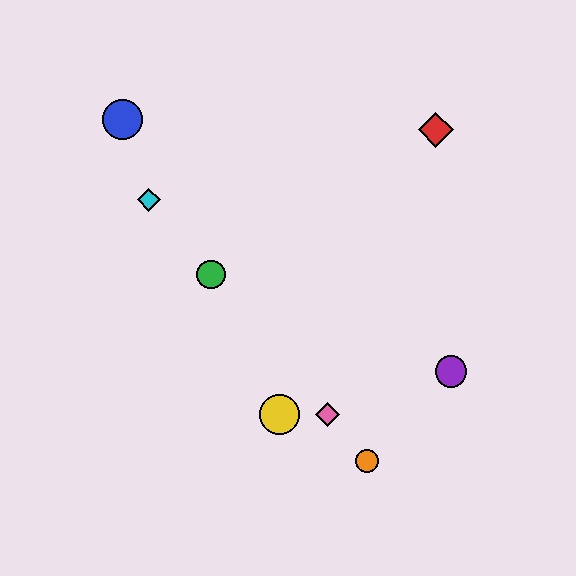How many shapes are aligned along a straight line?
4 shapes (the green circle, the orange circle, the cyan diamond, the pink diamond) are aligned along a straight line.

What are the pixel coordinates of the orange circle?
The orange circle is at (367, 461).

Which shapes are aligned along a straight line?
The green circle, the orange circle, the cyan diamond, the pink diamond are aligned along a straight line.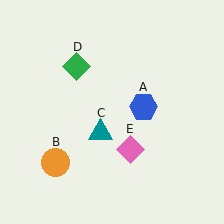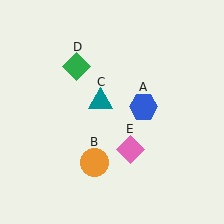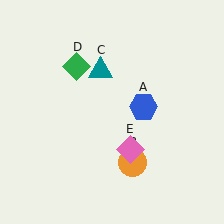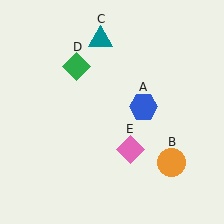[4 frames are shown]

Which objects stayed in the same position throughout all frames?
Blue hexagon (object A) and green diamond (object D) and pink diamond (object E) remained stationary.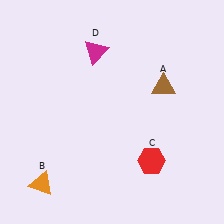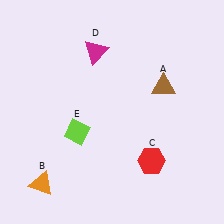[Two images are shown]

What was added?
A lime diamond (E) was added in Image 2.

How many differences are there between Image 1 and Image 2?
There is 1 difference between the two images.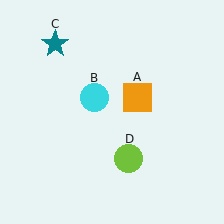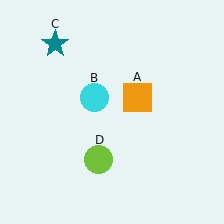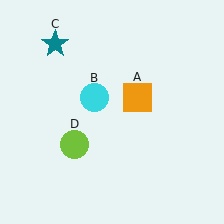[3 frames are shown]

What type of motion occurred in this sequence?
The lime circle (object D) rotated clockwise around the center of the scene.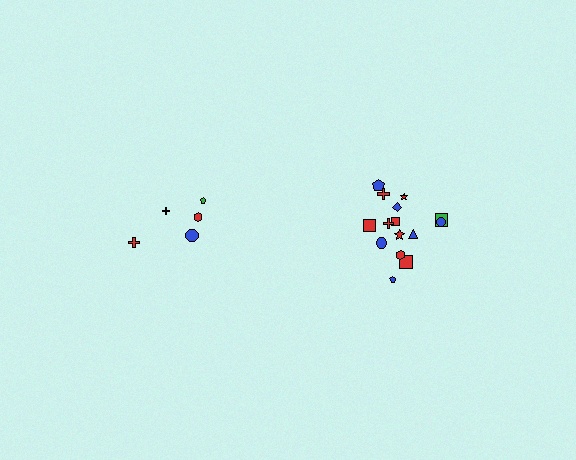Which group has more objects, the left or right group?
The right group.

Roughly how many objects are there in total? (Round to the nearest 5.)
Roughly 20 objects in total.